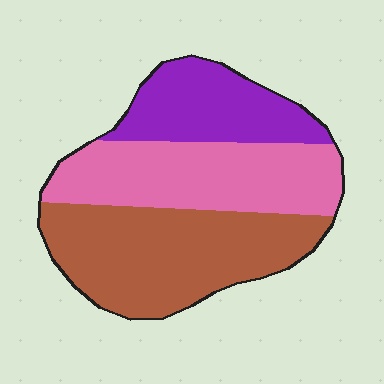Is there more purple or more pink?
Pink.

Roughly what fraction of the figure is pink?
Pink covers roughly 35% of the figure.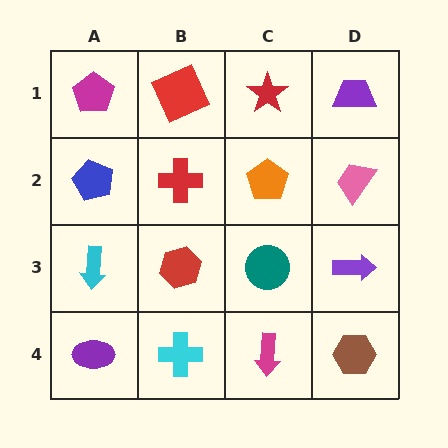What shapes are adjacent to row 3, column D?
A pink trapezoid (row 2, column D), a brown hexagon (row 4, column D), a teal circle (row 3, column C).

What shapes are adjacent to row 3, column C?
An orange pentagon (row 2, column C), a magenta arrow (row 4, column C), a red hexagon (row 3, column B), a purple arrow (row 3, column D).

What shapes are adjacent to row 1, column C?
An orange pentagon (row 2, column C), a red square (row 1, column B), a purple trapezoid (row 1, column D).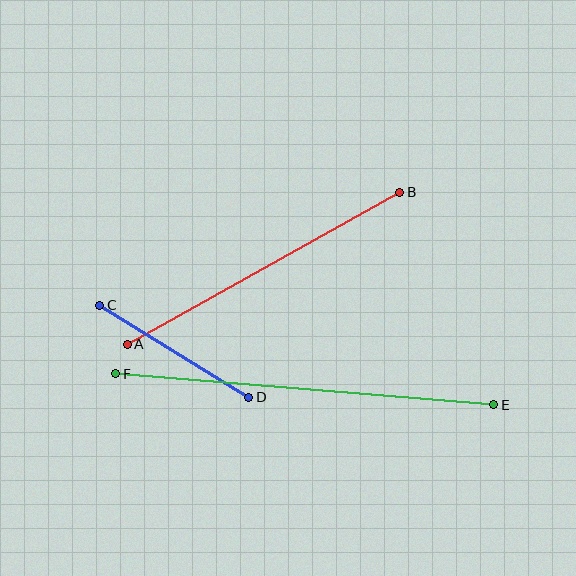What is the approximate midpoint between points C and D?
The midpoint is at approximately (174, 351) pixels.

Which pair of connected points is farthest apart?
Points E and F are farthest apart.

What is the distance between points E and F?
The distance is approximately 379 pixels.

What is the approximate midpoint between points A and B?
The midpoint is at approximately (263, 268) pixels.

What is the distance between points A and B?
The distance is approximately 312 pixels.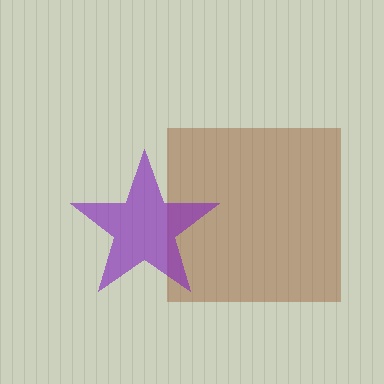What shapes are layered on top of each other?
The layered shapes are: a brown square, a purple star.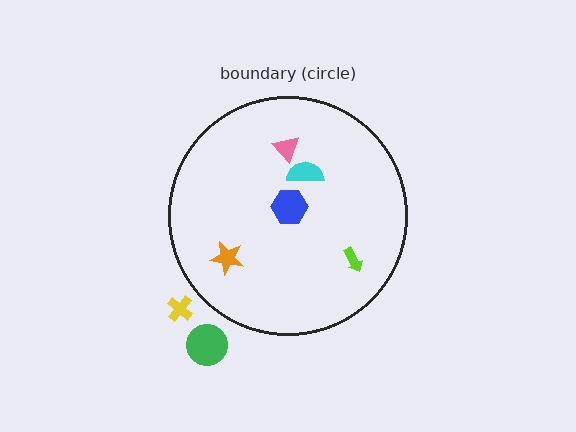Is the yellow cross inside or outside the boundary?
Outside.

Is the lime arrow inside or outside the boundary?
Inside.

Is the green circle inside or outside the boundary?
Outside.